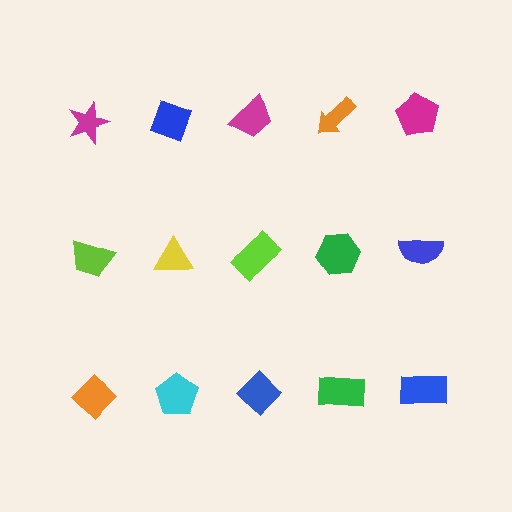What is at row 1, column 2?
A blue diamond.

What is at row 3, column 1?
An orange diamond.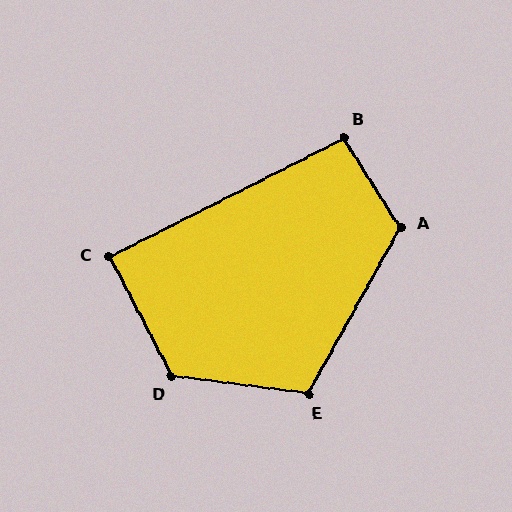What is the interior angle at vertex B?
Approximately 95 degrees (obtuse).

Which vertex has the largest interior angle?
D, at approximately 124 degrees.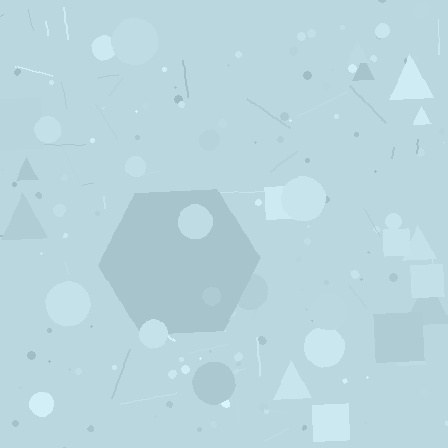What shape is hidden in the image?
A hexagon is hidden in the image.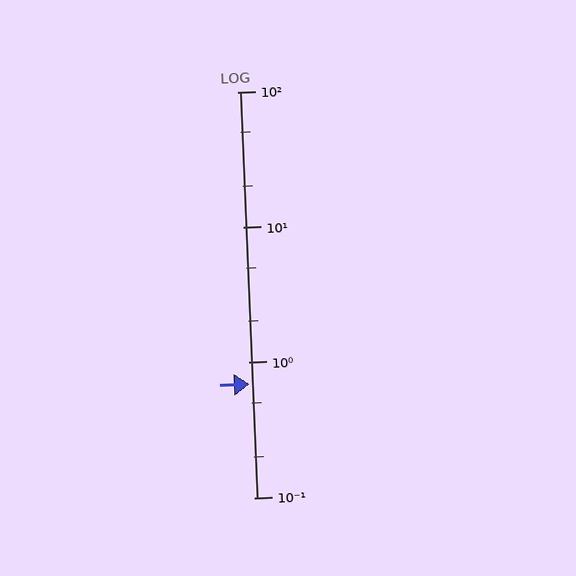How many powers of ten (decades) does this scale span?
The scale spans 3 decades, from 0.1 to 100.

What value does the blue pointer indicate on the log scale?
The pointer indicates approximately 0.69.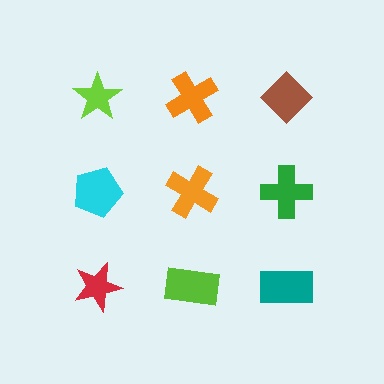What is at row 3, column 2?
A lime rectangle.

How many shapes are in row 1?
3 shapes.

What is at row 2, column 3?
A green cross.